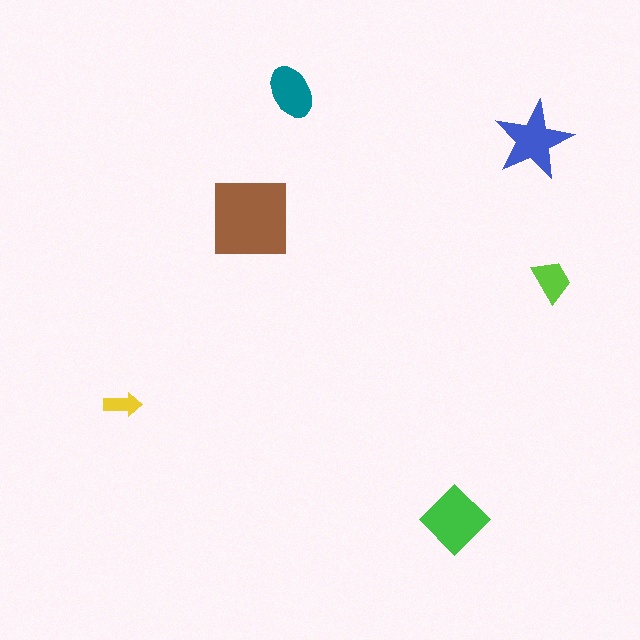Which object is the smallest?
The yellow arrow.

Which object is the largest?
The brown square.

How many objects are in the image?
There are 6 objects in the image.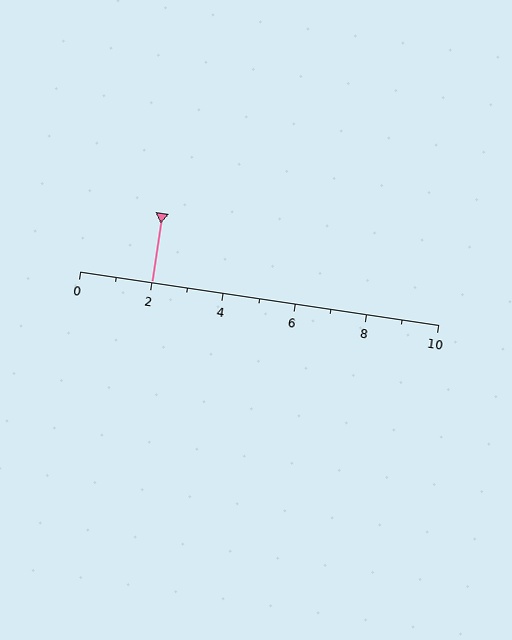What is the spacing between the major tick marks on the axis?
The major ticks are spaced 2 apart.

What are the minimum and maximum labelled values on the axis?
The axis runs from 0 to 10.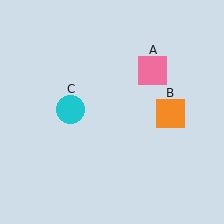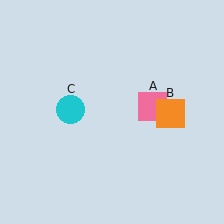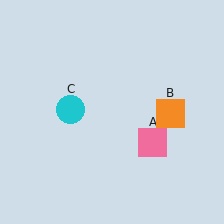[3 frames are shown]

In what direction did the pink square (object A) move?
The pink square (object A) moved down.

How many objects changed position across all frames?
1 object changed position: pink square (object A).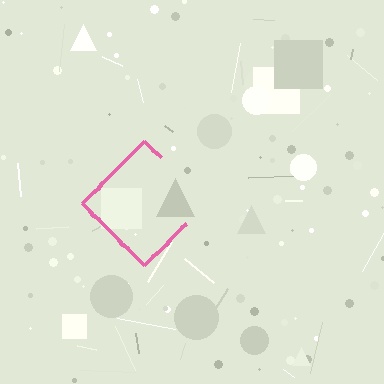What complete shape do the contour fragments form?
The contour fragments form a diamond.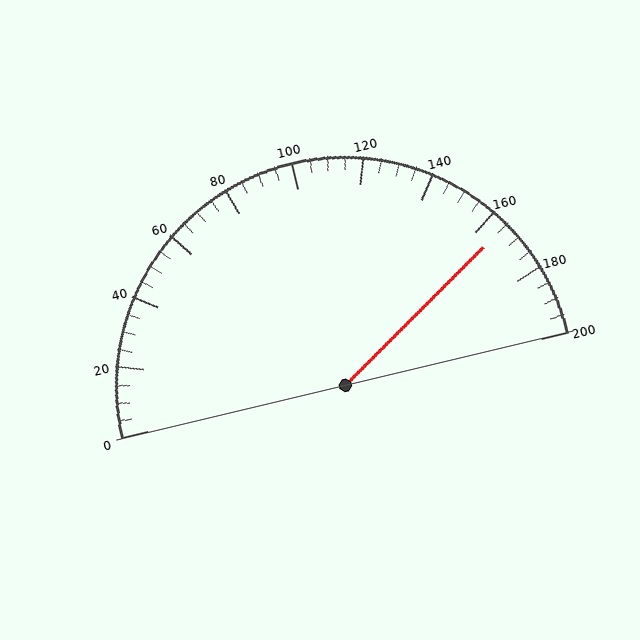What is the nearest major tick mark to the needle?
The nearest major tick mark is 160.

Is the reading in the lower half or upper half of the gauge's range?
The reading is in the upper half of the range (0 to 200).